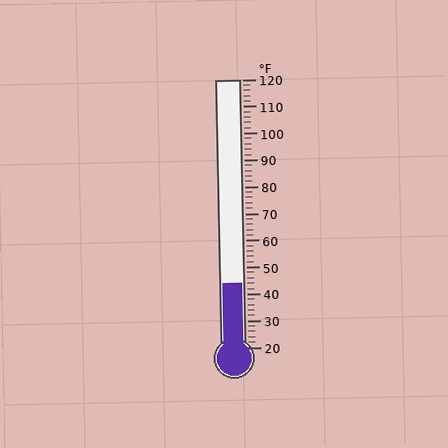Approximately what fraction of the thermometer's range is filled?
The thermometer is filled to approximately 25% of its range.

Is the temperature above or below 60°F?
The temperature is below 60°F.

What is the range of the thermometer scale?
The thermometer scale ranges from 20°F to 120°F.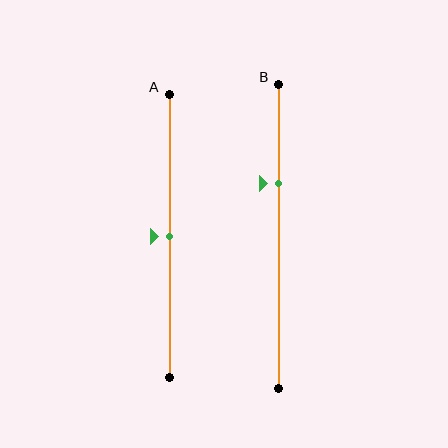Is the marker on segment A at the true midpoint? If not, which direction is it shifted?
Yes, the marker on segment A is at the true midpoint.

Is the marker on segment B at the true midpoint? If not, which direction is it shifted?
No, the marker on segment B is shifted upward by about 18% of the segment length.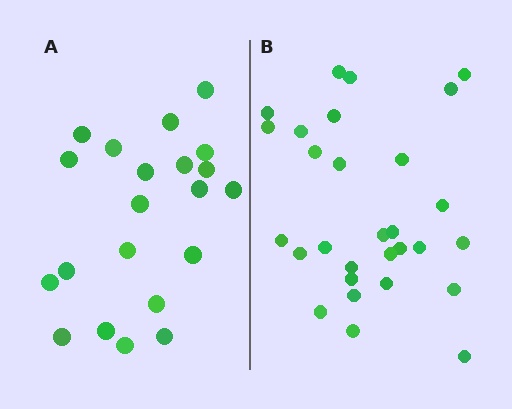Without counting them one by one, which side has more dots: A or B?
Region B (the right region) has more dots.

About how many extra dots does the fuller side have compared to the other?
Region B has roughly 8 or so more dots than region A.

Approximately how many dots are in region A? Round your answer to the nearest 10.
About 20 dots. (The exact count is 21, which rounds to 20.)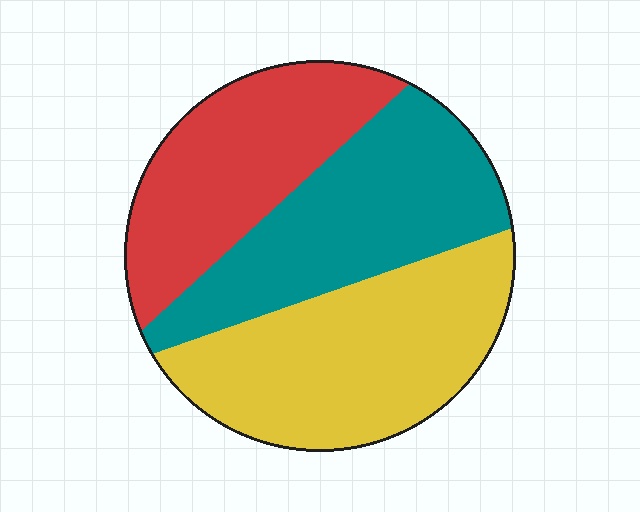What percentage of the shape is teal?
Teal covers 33% of the shape.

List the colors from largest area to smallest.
From largest to smallest: yellow, teal, red.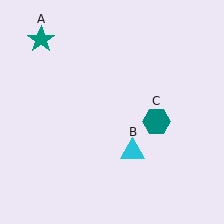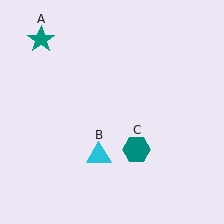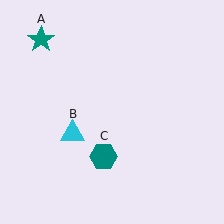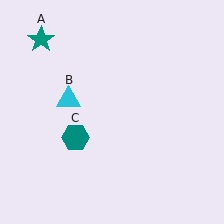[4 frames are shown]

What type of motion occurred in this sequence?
The cyan triangle (object B), teal hexagon (object C) rotated clockwise around the center of the scene.